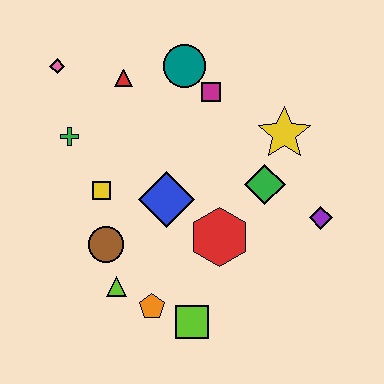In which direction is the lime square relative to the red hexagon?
The lime square is below the red hexagon.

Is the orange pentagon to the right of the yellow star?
No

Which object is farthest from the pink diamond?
The purple diamond is farthest from the pink diamond.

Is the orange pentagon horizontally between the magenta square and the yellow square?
Yes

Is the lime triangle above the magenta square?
No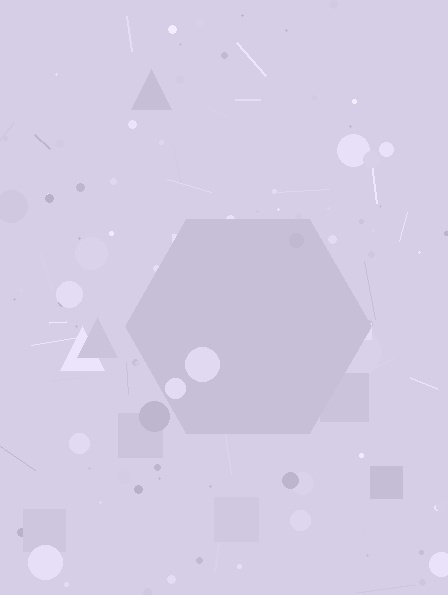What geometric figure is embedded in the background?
A hexagon is embedded in the background.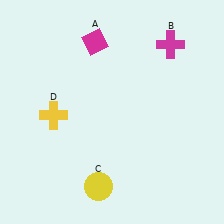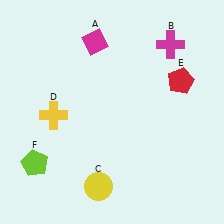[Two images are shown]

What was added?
A red pentagon (E), a lime pentagon (F) were added in Image 2.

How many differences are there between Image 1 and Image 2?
There are 2 differences between the two images.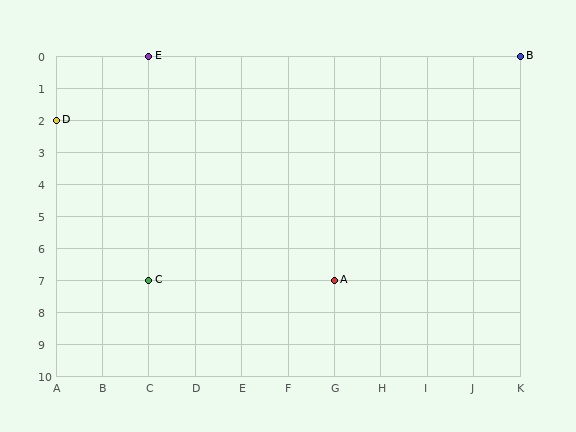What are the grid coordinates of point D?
Point D is at grid coordinates (A, 2).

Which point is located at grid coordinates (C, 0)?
Point E is at (C, 0).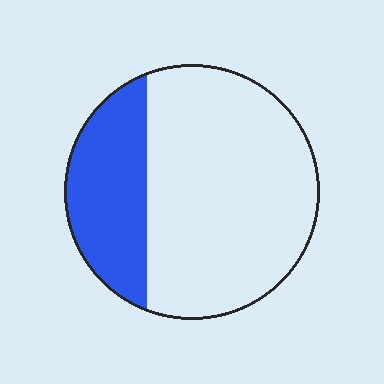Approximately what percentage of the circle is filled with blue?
Approximately 30%.